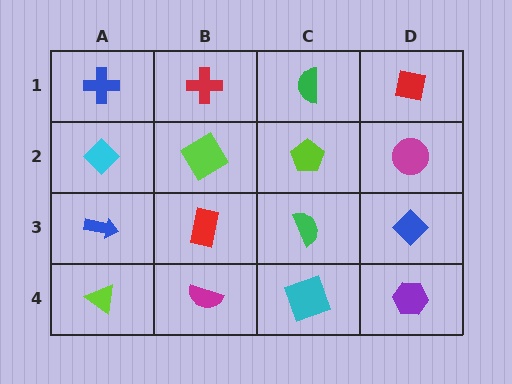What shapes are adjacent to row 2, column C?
A green semicircle (row 1, column C), a green semicircle (row 3, column C), a lime diamond (row 2, column B), a magenta circle (row 2, column D).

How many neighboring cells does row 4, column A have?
2.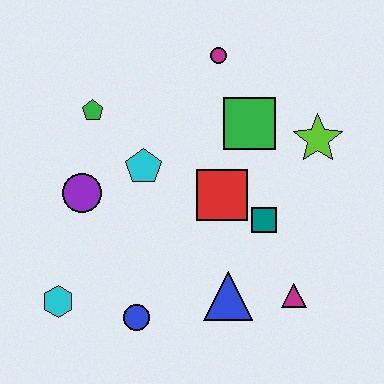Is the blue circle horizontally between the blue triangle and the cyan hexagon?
Yes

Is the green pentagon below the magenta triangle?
No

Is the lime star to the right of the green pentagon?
Yes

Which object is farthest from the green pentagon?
The magenta triangle is farthest from the green pentagon.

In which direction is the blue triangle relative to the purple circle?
The blue triangle is to the right of the purple circle.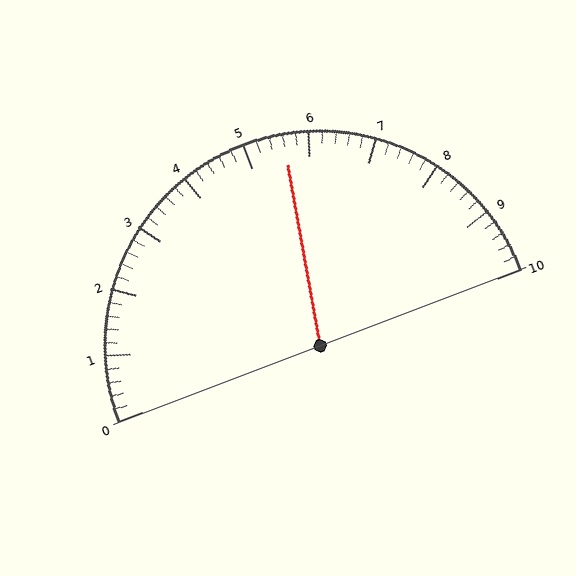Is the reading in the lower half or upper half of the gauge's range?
The reading is in the upper half of the range (0 to 10).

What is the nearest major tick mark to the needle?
The nearest major tick mark is 6.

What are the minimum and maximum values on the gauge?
The gauge ranges from 0 to 10.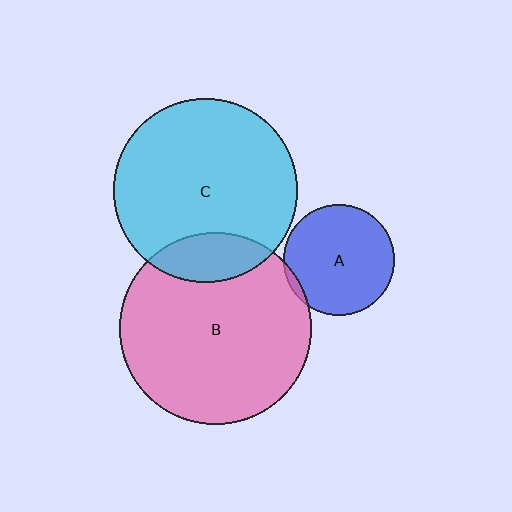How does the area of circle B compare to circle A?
Approximately 2.9 times.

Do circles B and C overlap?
Yes.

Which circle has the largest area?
Circle B (pink).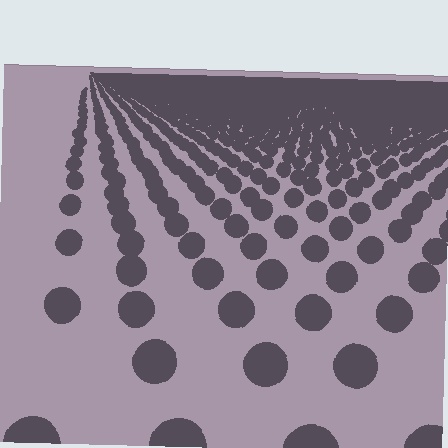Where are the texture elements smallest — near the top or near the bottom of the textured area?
Near the top.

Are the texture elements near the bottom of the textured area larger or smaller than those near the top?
Larger. Near the bottom, elements are closer to the viewer and appear at a bigger on-screen size.